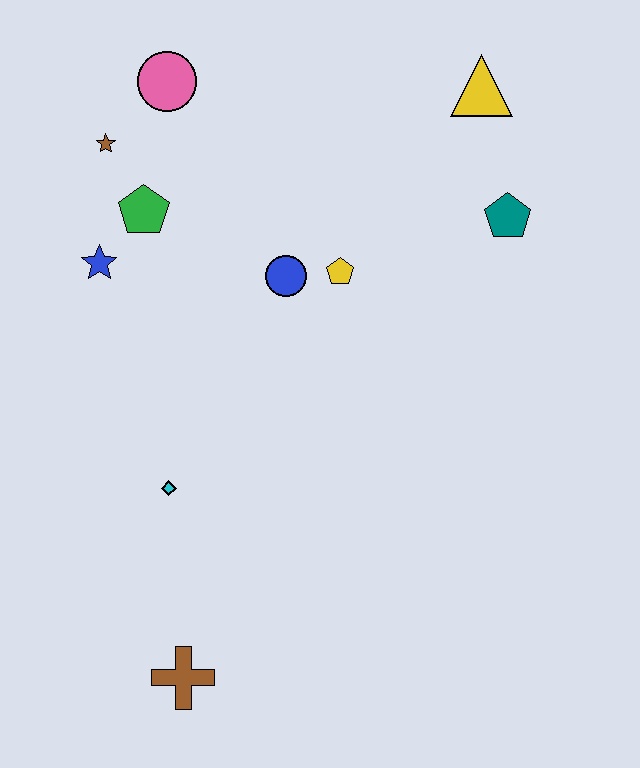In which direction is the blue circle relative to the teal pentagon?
The blue circle is to the left of the teal pentagon.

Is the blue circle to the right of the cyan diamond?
Yes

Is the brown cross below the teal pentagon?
Yes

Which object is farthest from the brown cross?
The yellow triangle is farthest from the brown cross.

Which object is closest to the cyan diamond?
The brown cross is closest to the cyan diamond.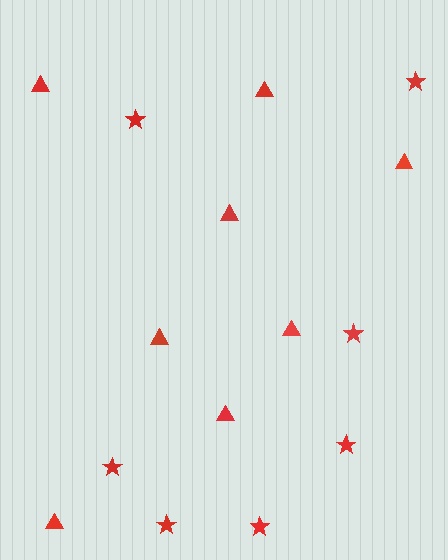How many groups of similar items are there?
There are 2 groups: one group of triangles (8) and one group of stars (7).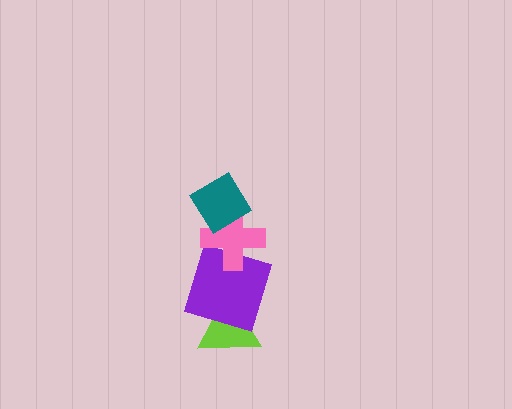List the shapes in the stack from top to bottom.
From top to bottom: the teal diamond, the pink cross, the purple square, the lime triangle.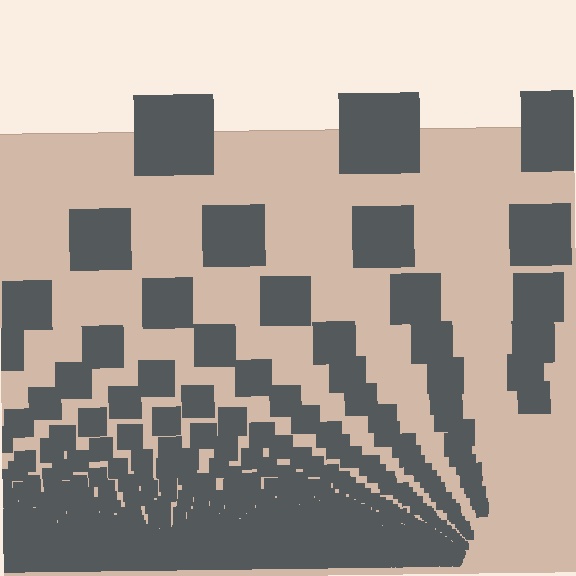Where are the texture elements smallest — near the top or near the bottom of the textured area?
Near the bottom.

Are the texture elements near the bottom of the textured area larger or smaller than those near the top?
Smaller. The gradient is inverted — elements near the bottom are smaller and denser.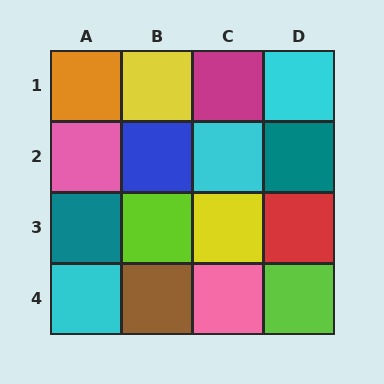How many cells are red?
1 cell is red.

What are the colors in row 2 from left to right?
Pink, blue, cyan, teal.